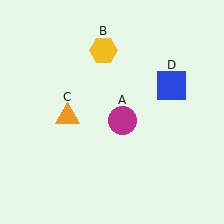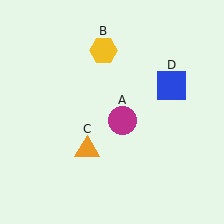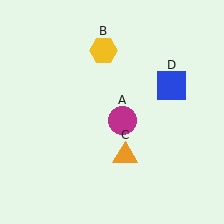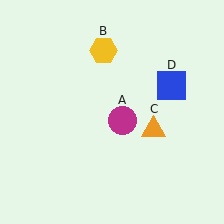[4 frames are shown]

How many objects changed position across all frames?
1 object changed position: orange triangle (object C).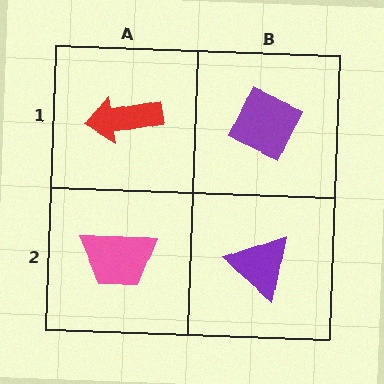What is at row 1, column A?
A red arrow.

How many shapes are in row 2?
2 shapes.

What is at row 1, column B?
A purple diamond.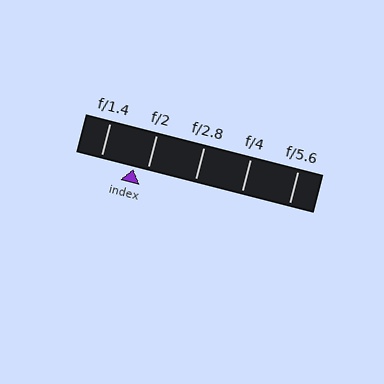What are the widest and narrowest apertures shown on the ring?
The widest aperture shown is f/1.4 and the narrowest is f/5.6.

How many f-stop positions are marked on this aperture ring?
There are 5 f-stop positions marked.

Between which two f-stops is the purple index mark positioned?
The index mark is between f/1.4 and f/2.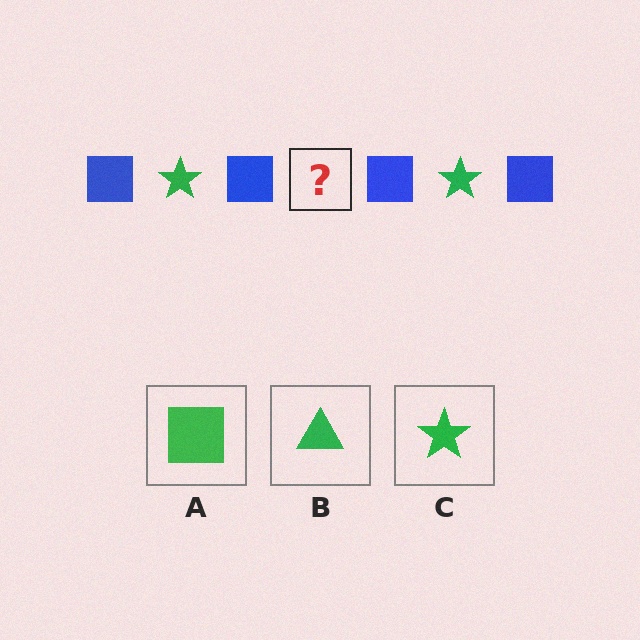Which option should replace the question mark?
Option C.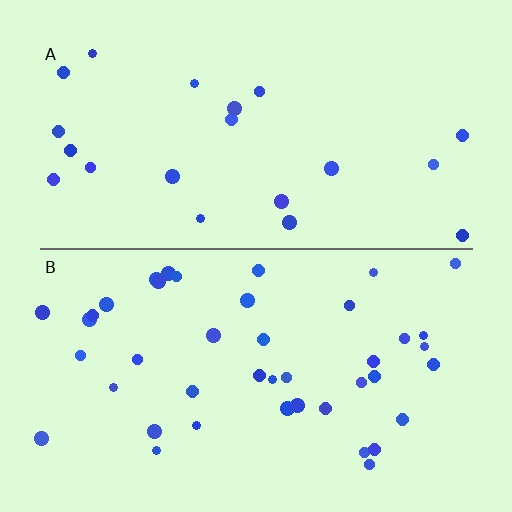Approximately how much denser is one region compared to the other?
Approximately 2.1× — region B over region A.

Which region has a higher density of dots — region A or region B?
B (the bottom).